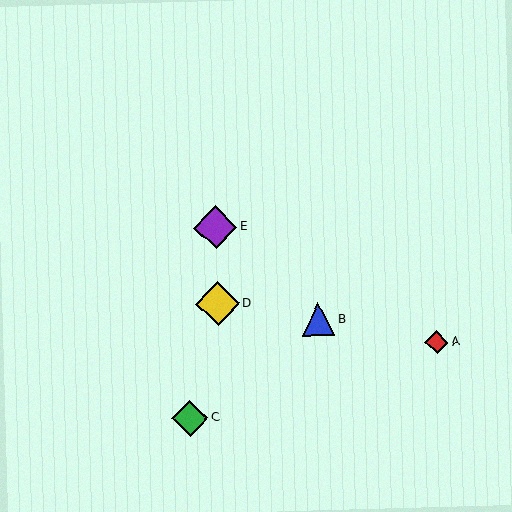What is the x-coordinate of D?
Object D is at x≈218.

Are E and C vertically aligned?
No, E is at x≈216 and C is at x≈190.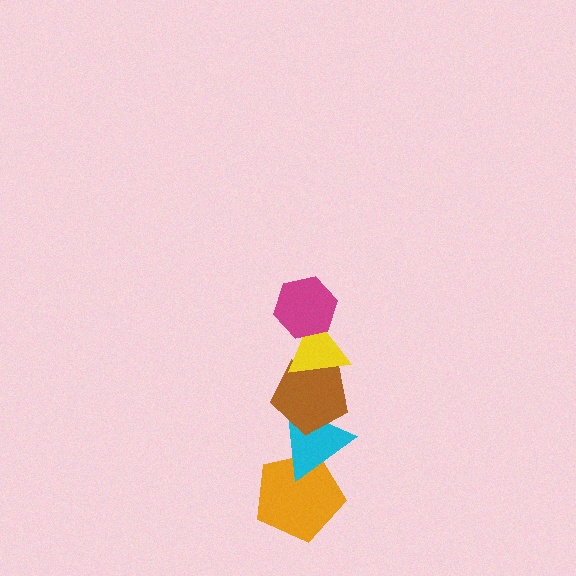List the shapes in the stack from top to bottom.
From top to bottom: the magenta hexagon, the yellow triangle, the brown pentagon, the cyan triangle, the orange pentagon.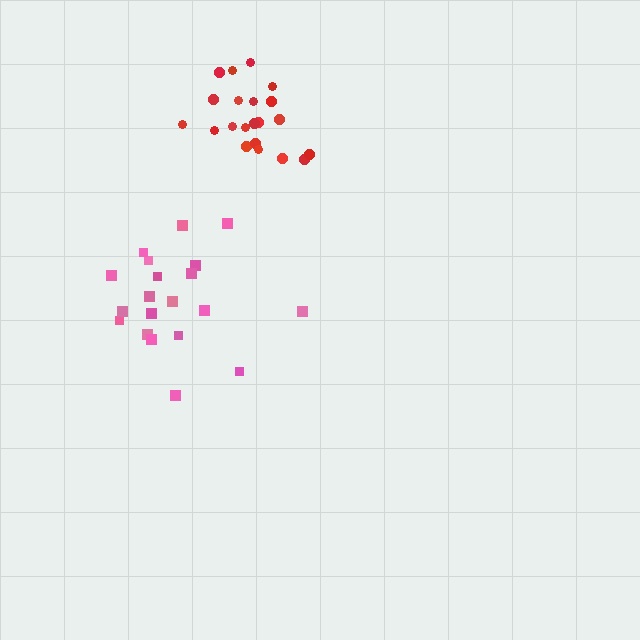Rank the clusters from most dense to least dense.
red, pink.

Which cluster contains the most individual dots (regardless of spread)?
Red (21).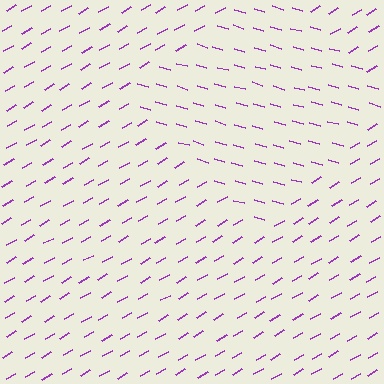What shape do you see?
I see a diamond.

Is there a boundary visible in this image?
Yes, there is a texture boundary formed by a change in line orientation.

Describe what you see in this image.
The image is filled with small purple line segments. A diamond region in the image has lines oriented differently from the surrounding lines, creating a visible texture boundary.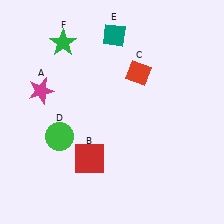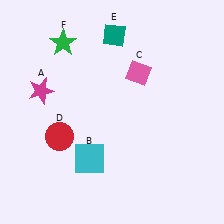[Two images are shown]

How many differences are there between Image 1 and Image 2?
There are 3 differences between the two images.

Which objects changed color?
B changed from red to cyan. C changed from red to pink. D changed from green to red.